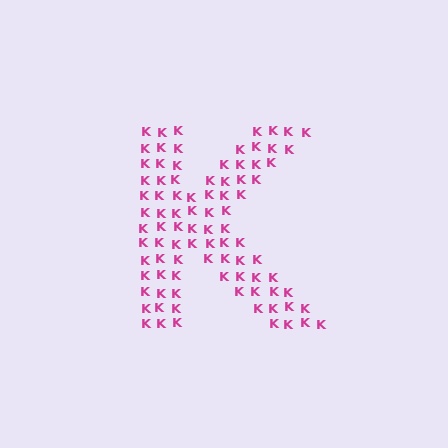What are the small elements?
The small elements are letter K's.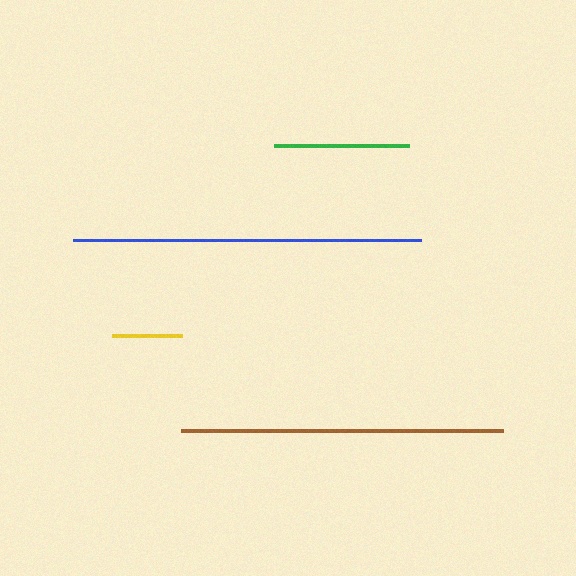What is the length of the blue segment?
The blue segment is approximately 348 pixels long.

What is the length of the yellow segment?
The yellow segment is approximately 70 pixels long.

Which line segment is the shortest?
The yellow line is the shortest at approximately 70 pixels.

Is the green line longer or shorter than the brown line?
The brown line is longer than the green line.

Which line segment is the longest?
The blue line is the longest at approximately 348 pixels.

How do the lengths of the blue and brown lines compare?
The blue and brown lines are approximately the same length.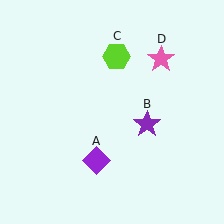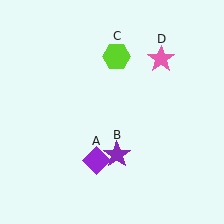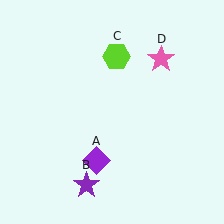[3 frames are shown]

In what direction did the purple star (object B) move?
The purple star (object B) moved down and to the left.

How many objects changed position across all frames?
1 object changed position: purple star (object B).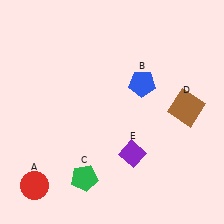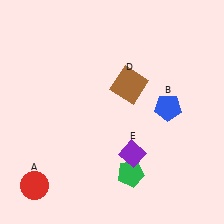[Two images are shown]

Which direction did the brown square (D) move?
The brown square (D) moved left.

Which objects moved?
The objects that moved are: the blue pentagon (B), the green pentagon (C), the brown square (D).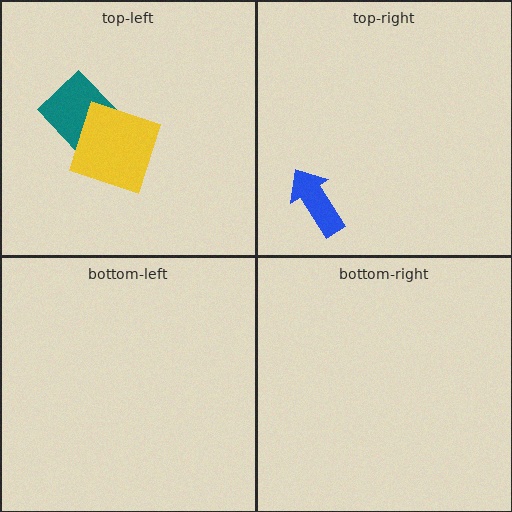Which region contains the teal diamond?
The top-left region.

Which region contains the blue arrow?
The top-right region.